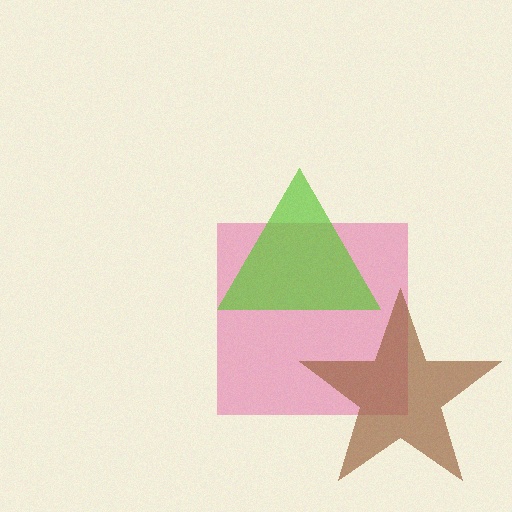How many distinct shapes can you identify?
There are 3 distinct shapes: a pink square, a lime triangle, a brown star.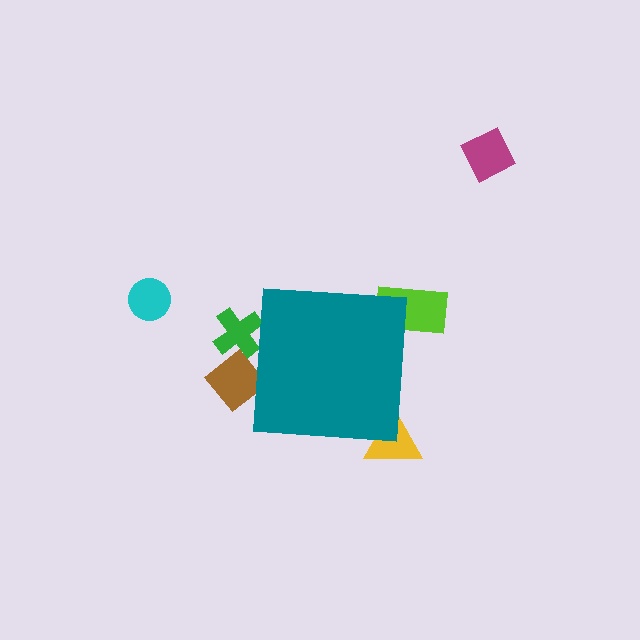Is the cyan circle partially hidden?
No, the cyan circle is fully visible.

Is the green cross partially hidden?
Yes, the green cross is partially hidden behind the teal square.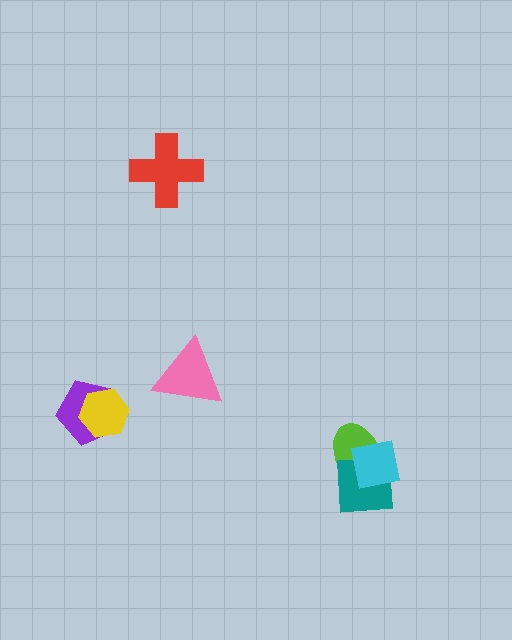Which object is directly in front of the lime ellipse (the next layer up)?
The teal square is directly in front of the lime ellipse.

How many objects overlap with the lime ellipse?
2 objects overlap with the lime ellipse.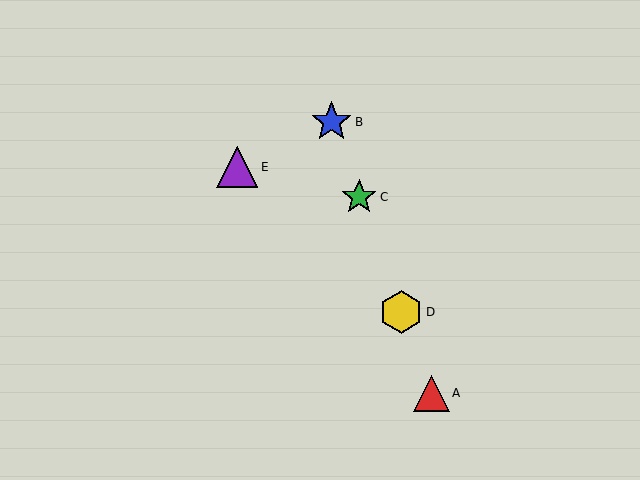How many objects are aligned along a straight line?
4 objects (A, B, C, D) are aligned along a straight line.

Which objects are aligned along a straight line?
Objects A, B, C, D are aligned along a straight line.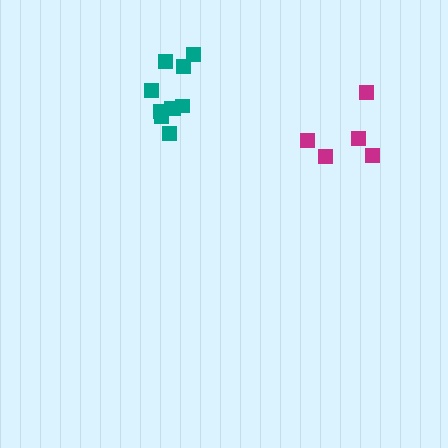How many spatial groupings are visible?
There are 2 spatial groupings.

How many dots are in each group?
Group 1: 10 dots, Group 2: 5 dots (15 total).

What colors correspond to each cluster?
The clusters are colored: teal, magenta.